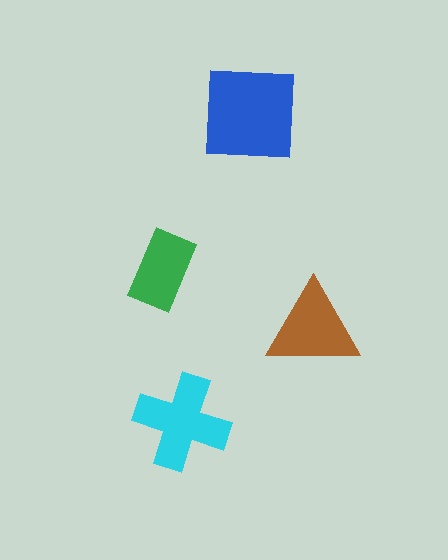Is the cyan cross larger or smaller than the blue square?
Smaller.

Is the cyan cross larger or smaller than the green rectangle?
Larger.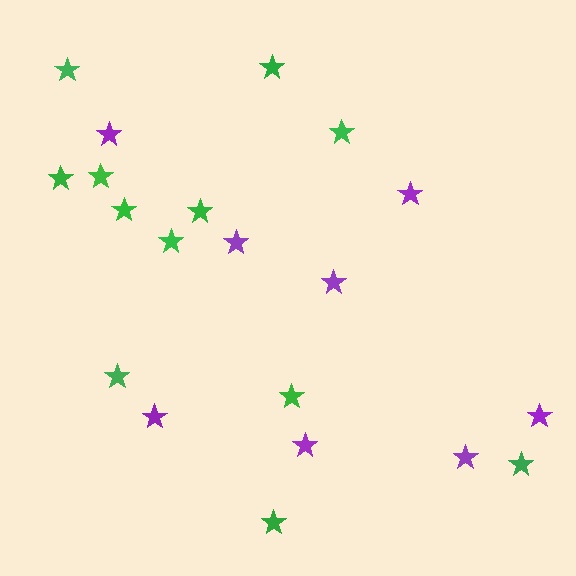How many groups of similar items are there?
There are 2 groups: one group of green stars (12) and one group of purple stars (8).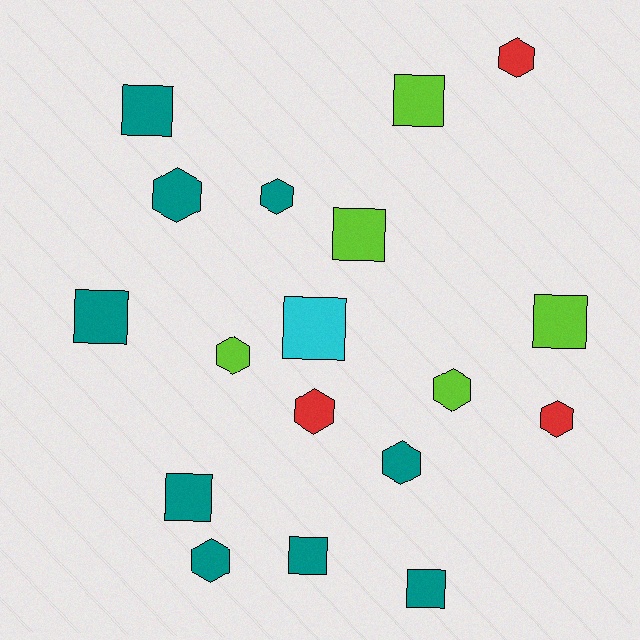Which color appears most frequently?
Teal, with 9 objects.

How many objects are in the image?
There are 18 objects.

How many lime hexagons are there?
There are 2 lime hexagons.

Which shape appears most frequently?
Hexagon, with 9 objects.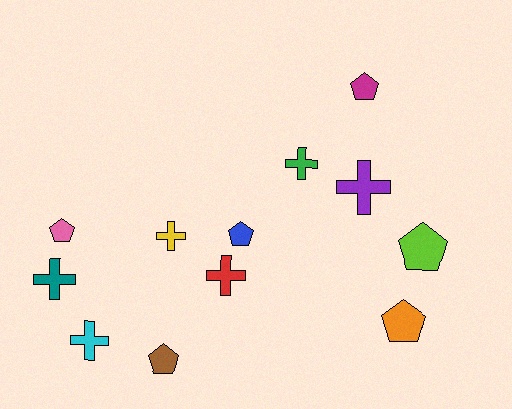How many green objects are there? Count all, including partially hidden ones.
There is 1 green object.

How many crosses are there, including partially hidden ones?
There are 6 crosses.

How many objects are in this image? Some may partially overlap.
There are 12 objects.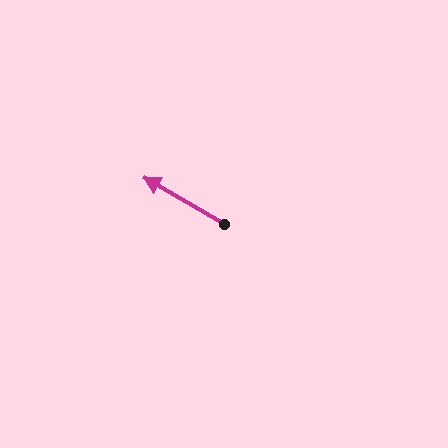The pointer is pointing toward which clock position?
Roughly 10 o'clock.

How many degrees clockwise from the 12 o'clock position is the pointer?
Approximately 300 degrees.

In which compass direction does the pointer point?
Northwest.